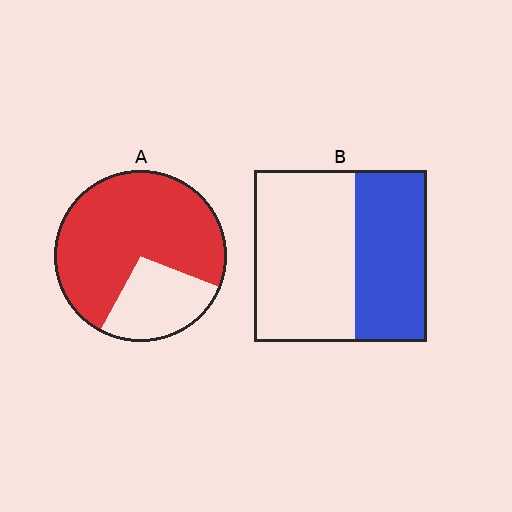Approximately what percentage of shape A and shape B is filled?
A is approximately 75% and B is approximately 40%.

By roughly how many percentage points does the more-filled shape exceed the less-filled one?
By roughly 30 percentage points (A over B).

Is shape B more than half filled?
No.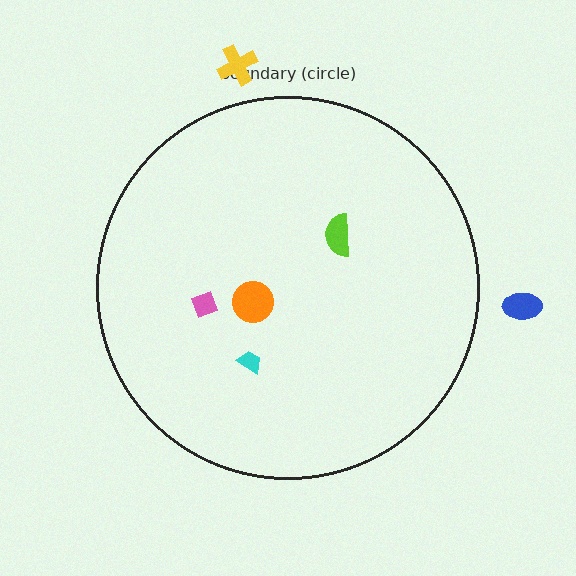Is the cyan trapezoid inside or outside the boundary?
Inside.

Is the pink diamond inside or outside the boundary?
Inside.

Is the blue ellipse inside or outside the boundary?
Outside.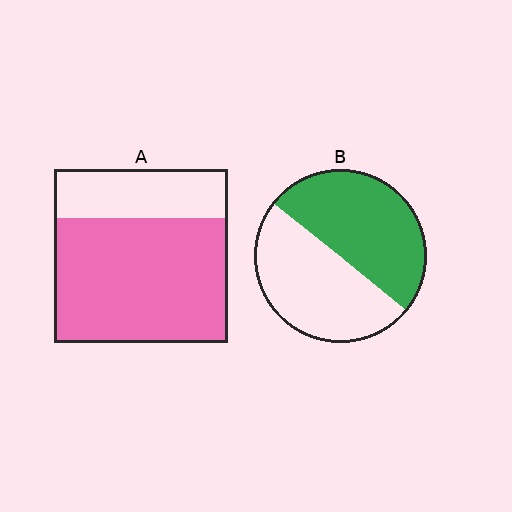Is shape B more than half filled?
Roughly half.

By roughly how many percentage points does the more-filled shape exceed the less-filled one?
By roughly 20 percentage points (A over B).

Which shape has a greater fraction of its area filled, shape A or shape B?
Shape A.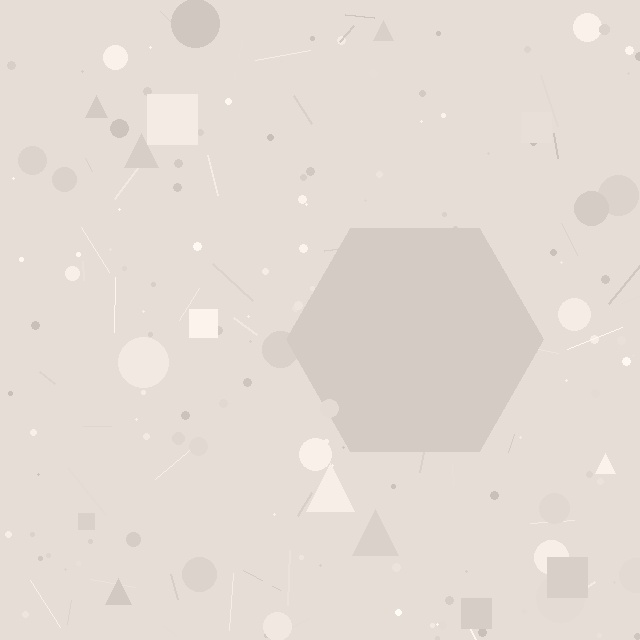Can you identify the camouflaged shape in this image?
The camouflaged shape is a hexagon.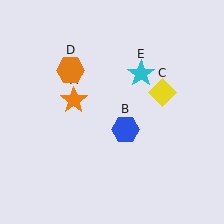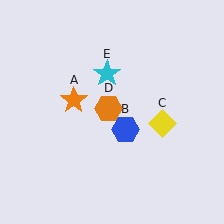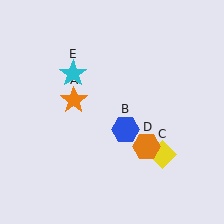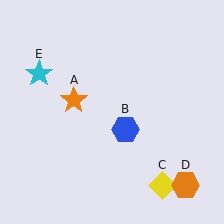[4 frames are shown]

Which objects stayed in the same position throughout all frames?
Orange star (object A) and blue hexagon (object B) remained stationary.